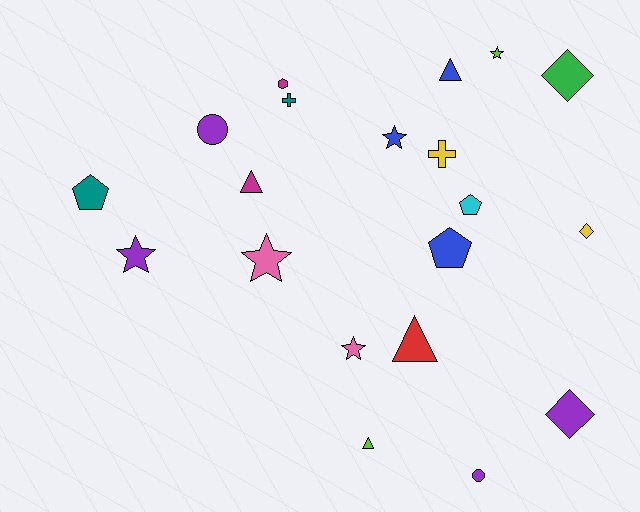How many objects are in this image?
There are 20 objects.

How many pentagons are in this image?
There are 3 pentagons.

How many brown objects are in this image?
There are no brown objects.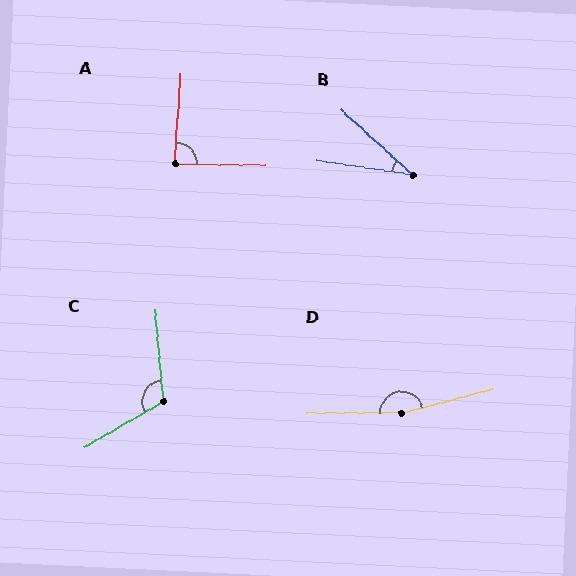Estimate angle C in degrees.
Approximately 116 degrees.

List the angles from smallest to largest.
B (34°), A (87°), C (116°), D (166°).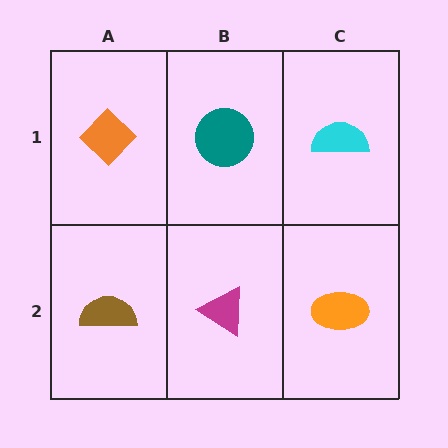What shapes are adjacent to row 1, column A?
A brown semicircle (row 2, column A), a teal circle (row 1, column B).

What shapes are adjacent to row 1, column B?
A magenta triangle (row 2, column B), an orange diamond (row 1, column A), a cyan semicircle (row 1, column C).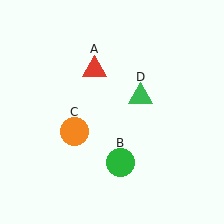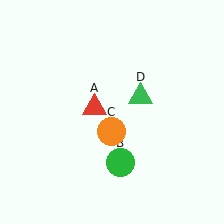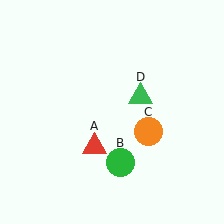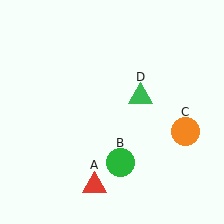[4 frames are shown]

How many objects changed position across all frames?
2 objects changed position: red triangle (object A), orange circle (object C).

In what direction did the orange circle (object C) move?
The orange circle (object C) moved right.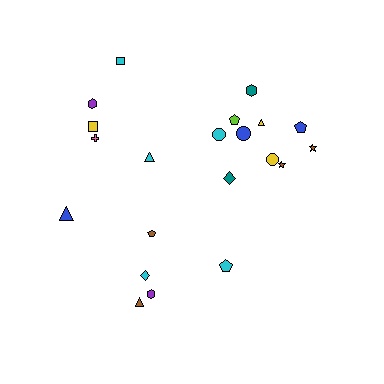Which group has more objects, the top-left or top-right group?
The top-right group.